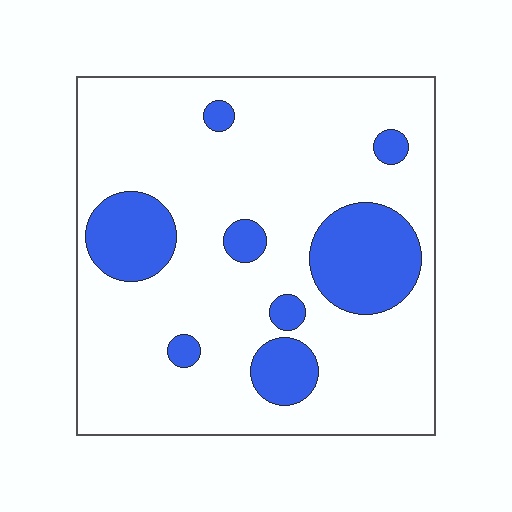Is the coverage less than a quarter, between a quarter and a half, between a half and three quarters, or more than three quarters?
Less than a quarter.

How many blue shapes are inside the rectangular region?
8.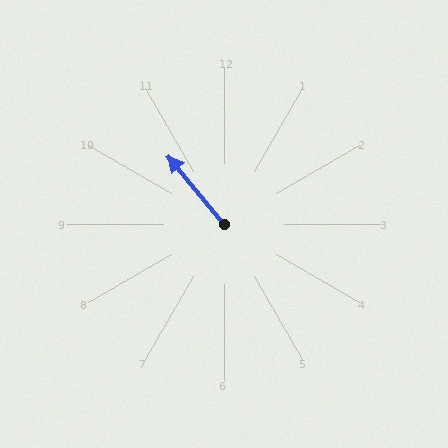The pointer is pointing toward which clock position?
Roughly 11 o'clock.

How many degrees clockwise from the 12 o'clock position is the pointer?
Approximately 321 degrees.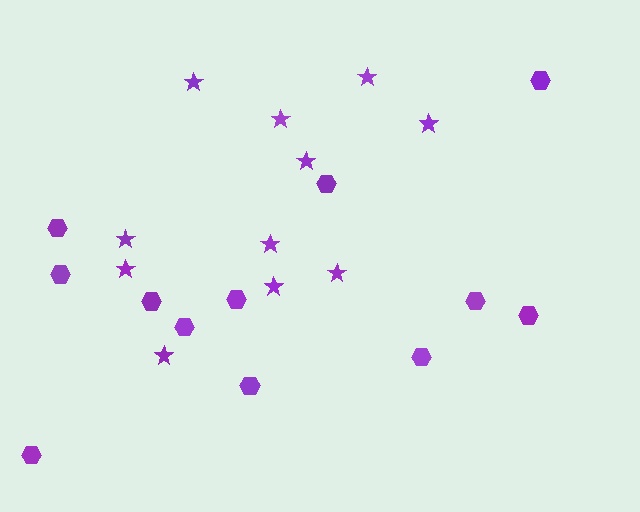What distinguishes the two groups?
There are 2 groups: one group of stars (11) and one group of hexagons (12).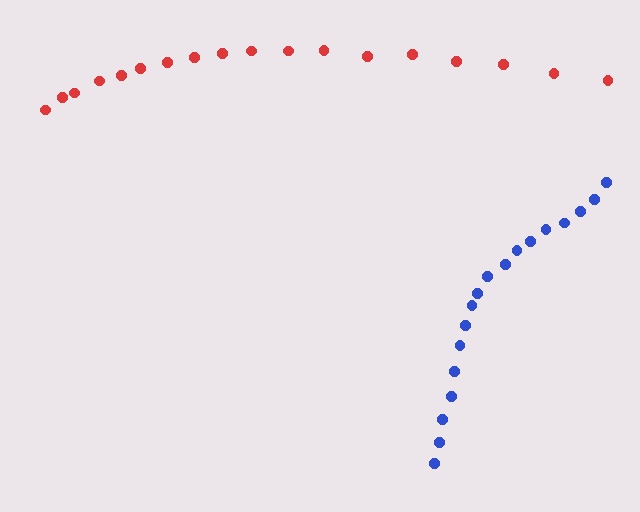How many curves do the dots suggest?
There are 2 distinct paths.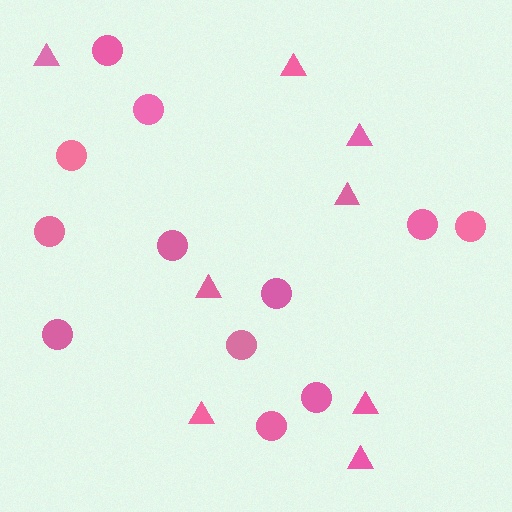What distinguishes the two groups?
There are 2 groups: one group of triangles (8) and one group of circles (12).